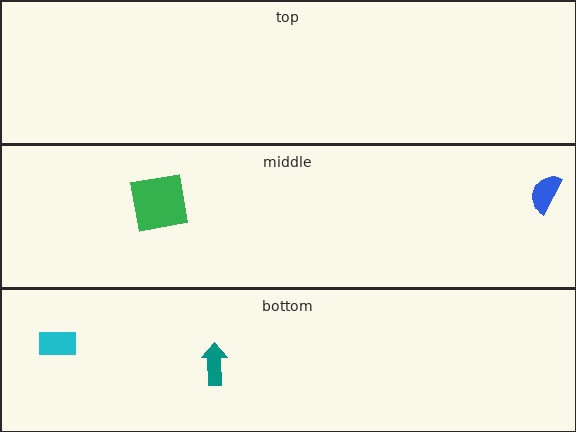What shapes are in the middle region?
The green square, the blue semicircle.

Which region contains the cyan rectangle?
The bottom region.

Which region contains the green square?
The middle region.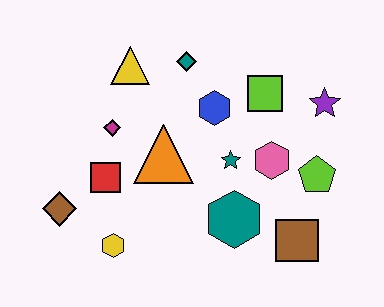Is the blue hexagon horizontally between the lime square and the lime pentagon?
No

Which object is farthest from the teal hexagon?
The yellow triangle is farthest from the teal hexagon.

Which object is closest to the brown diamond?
The red square is closest to the brown diamond.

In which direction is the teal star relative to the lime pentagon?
The teal star is to the left of the lime pentagon.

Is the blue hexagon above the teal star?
Yes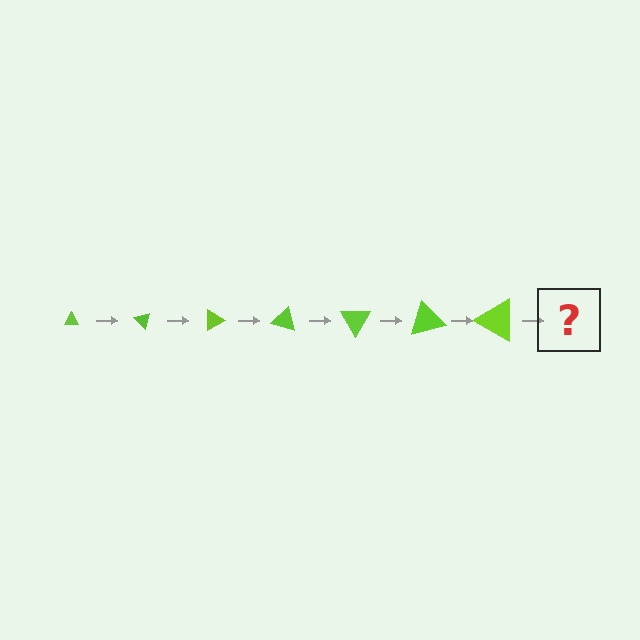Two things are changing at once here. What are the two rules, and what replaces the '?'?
The two rules are that the triangle grows larger each step and it rotates 45 degrees each step. The '?' should be a triangle, larger than the previous one and rotated 315 degrees from the start.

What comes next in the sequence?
The next element should be a triangle, larger than the previous one and rotated 315 degrees from the start.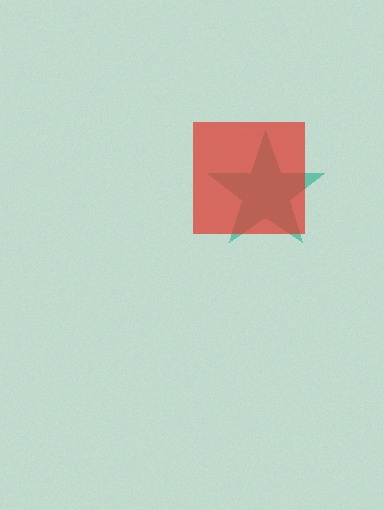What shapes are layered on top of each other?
The layered shapes are: a teal star, a red square.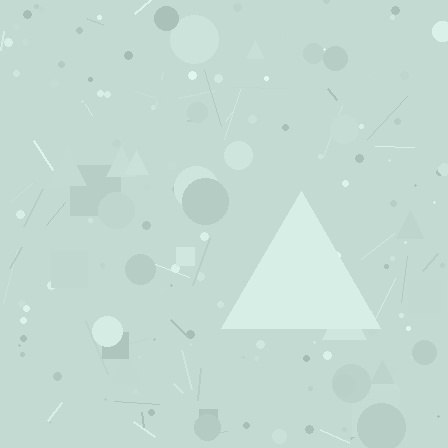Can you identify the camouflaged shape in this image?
The camouflaged shape is a triangle.